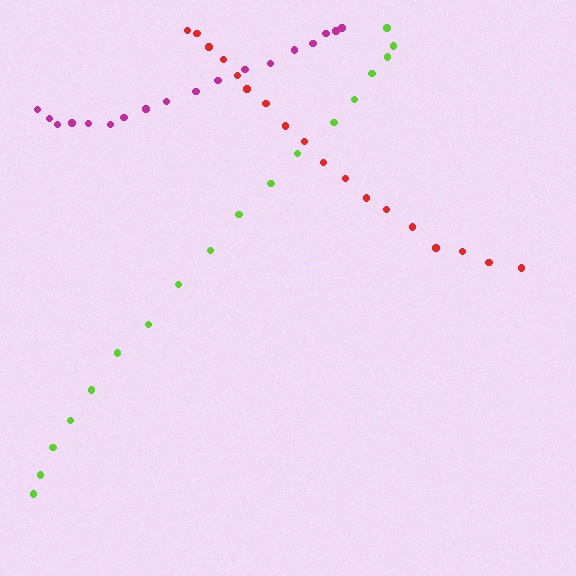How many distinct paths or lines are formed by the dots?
There are 3 distinct paths.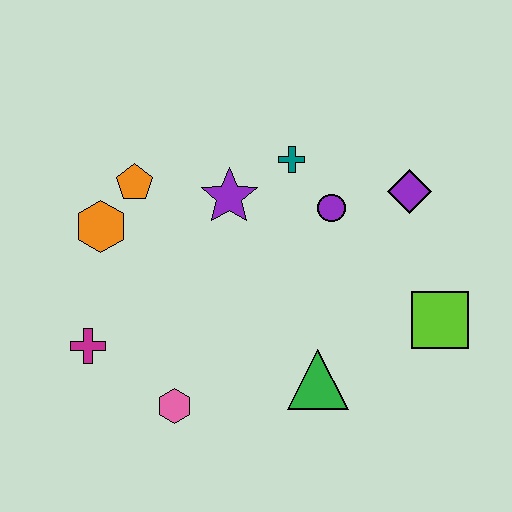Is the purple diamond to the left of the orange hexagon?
No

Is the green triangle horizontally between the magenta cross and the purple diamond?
Yes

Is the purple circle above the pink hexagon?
Yes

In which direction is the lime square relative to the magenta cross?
The lime square is to the right of the magenta cross.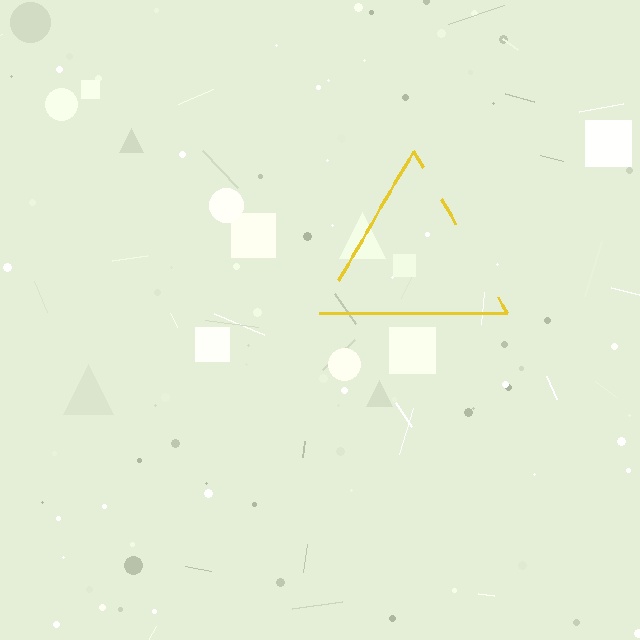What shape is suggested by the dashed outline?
The dashed outline suggests a triangle.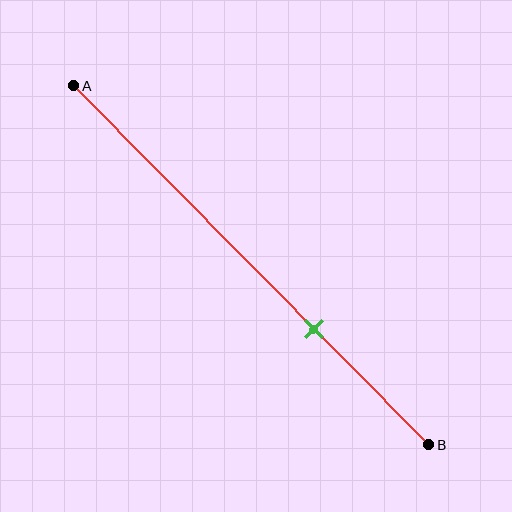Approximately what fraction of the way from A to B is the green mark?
The green mark is approximately 70% of the way from A to B.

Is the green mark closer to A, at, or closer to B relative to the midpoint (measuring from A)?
The green mark is closer to point B than the midpoint of segment AB.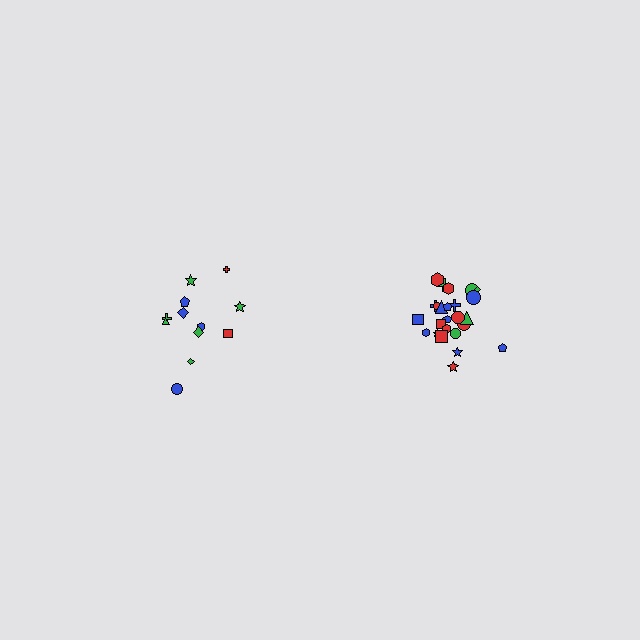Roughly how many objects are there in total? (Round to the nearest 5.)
Roughly 35 objects in total.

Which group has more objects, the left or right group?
The right group.